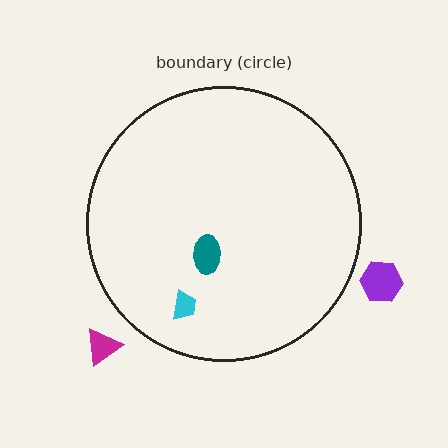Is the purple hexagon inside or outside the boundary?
Outside.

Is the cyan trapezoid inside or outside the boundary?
Inside.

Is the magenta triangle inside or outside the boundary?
Outside.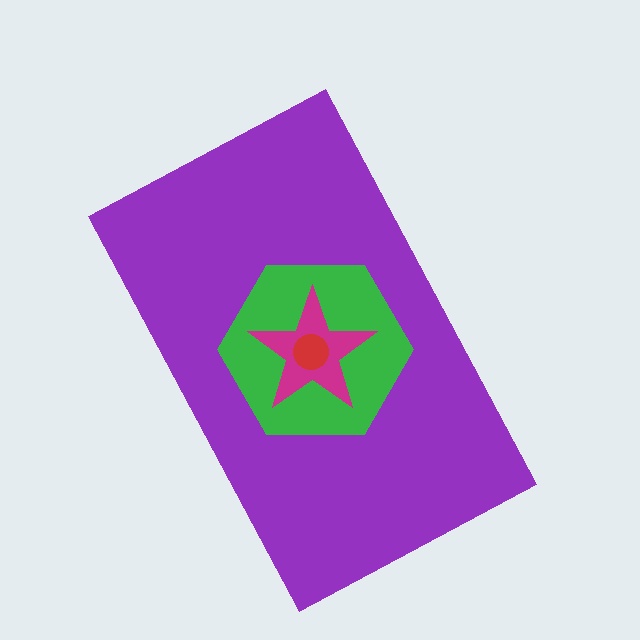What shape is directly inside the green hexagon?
The magenta star.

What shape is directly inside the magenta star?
The red circle.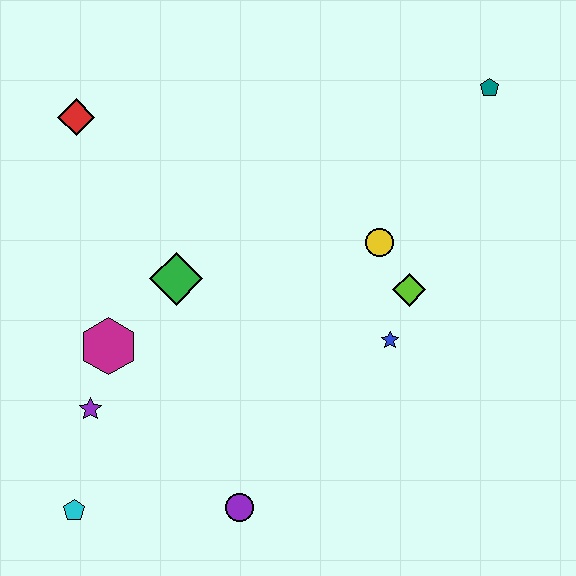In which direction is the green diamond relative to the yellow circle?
The green diamond is to the left of the yellow circle.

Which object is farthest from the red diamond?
The purple circle is farthest from the red diamond.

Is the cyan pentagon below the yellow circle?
Yes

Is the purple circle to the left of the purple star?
No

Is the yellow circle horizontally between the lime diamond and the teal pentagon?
No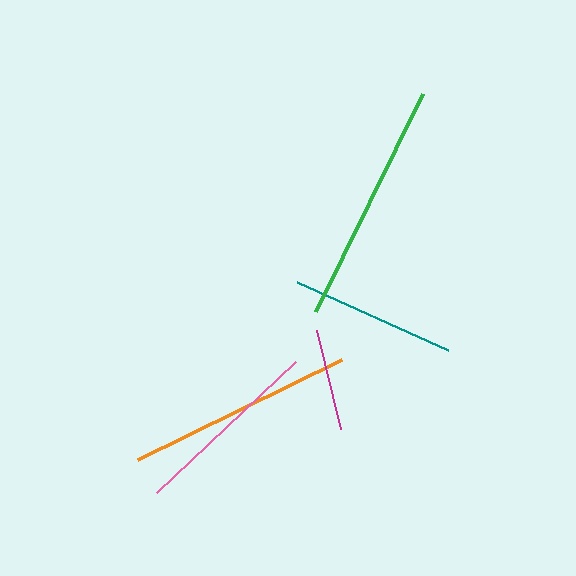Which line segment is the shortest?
The magenta line is the shortest at approximately 102 pixels.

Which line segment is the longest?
The green line is the longest at approximately 243 pixels.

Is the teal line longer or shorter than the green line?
The green line is longer than the teal line.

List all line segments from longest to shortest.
From longest to shortest: green, orange, pink, teal, magenta.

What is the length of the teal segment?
The teal segment is approximately 165 pixels long.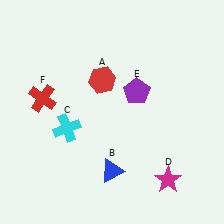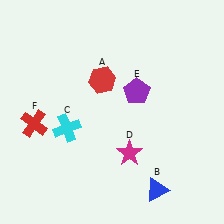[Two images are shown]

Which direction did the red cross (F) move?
The red cross (F) moved down.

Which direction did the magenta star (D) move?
The magenta star (D) moved left.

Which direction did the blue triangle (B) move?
The blue triangle (B) moved right.